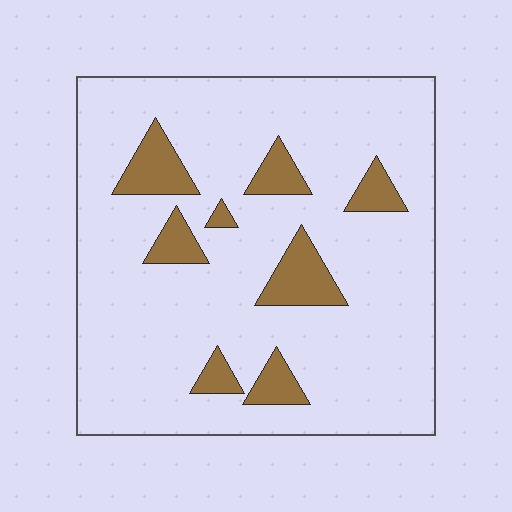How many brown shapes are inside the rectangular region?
8.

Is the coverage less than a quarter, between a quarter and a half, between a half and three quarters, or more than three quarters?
Less than a quarter.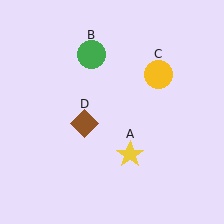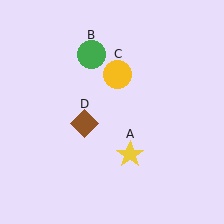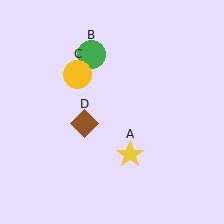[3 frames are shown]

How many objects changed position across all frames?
1 object changed position: yellow circle (object C).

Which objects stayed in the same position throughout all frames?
Yellow star (object A) and green circle (object B) and brown diamond (object D) remained stationary.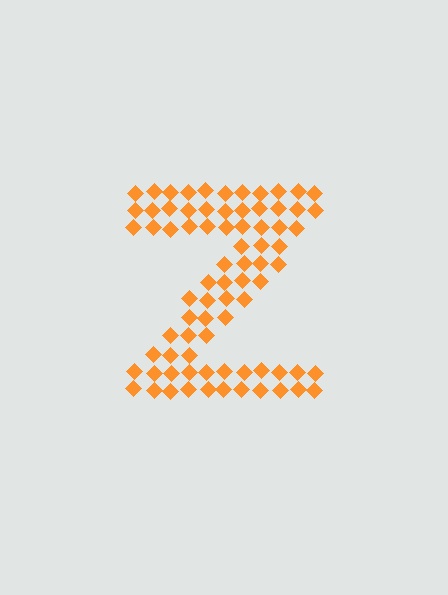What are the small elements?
The small elements are diamonds.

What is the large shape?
The large shape is the letter Z.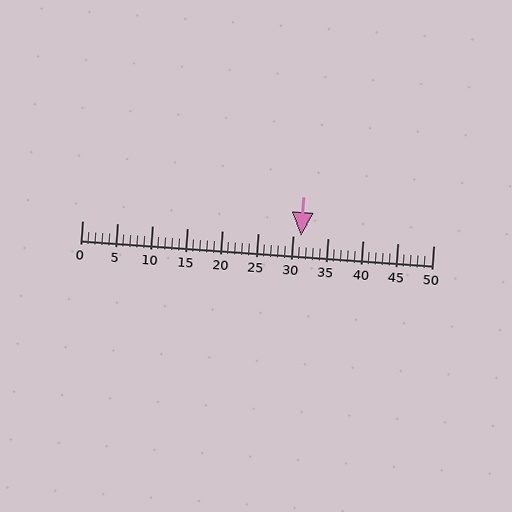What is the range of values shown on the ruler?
The ruler shows values from 0 to 50.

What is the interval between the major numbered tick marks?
The major tick marks are spaced 5 units apart.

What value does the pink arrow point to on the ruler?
The pink arrow points to approximately 31.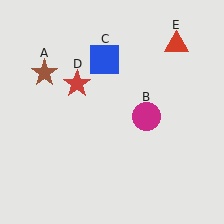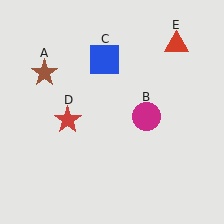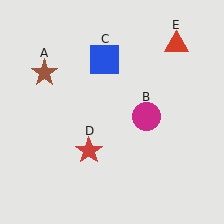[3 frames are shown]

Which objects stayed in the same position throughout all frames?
Brown star (object A) and magenta circle (object B) and blue square (object C) and red triangle (object E) remained stationary.